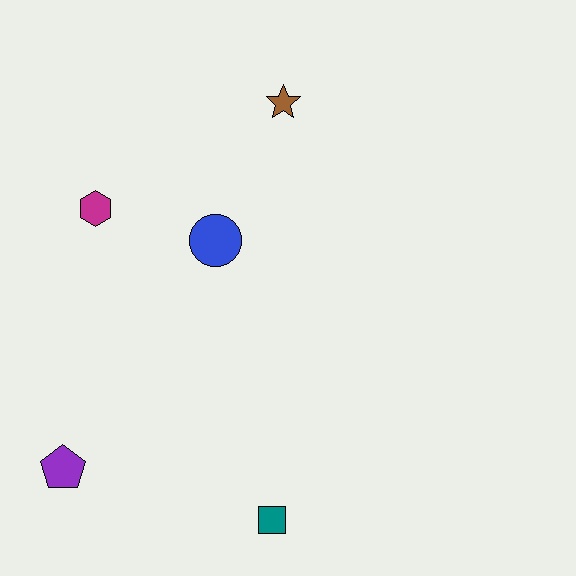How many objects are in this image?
There are 5 objects.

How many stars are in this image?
There is 1 star.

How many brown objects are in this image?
There is 1 brown object.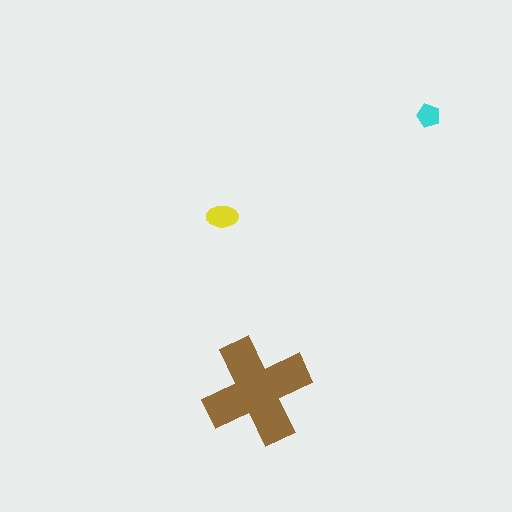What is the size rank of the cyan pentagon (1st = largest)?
3rd.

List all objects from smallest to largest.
The cyan pentagon, the yellow ellipse, the brown cross.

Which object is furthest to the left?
The yellow ellipse is leftmost.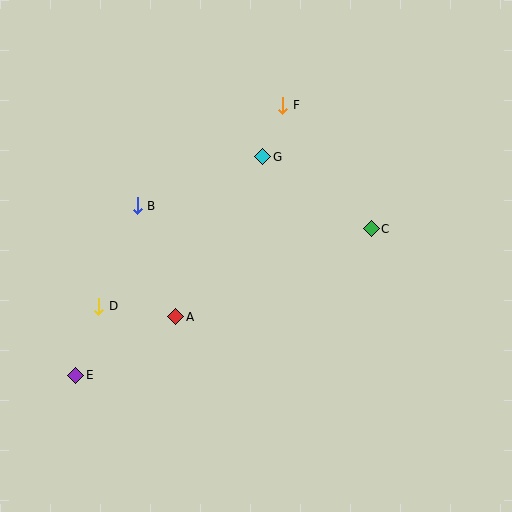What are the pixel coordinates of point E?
Point E is at (76, 375).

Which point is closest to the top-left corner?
Point B is closest to the top-left corner.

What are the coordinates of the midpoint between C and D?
The midpoint between C and D is at (235, 268).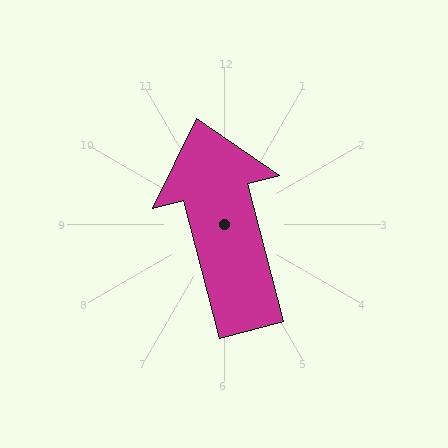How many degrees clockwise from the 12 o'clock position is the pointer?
Approximately 346 degrees.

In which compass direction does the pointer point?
North.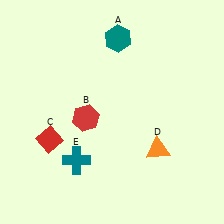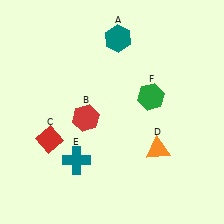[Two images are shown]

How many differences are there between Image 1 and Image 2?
There is 1 difference between the two images.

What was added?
A green hexagon (F) was added in Image 2.